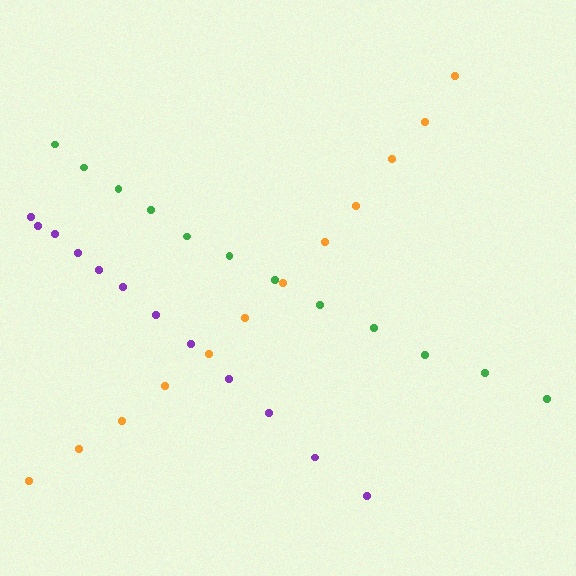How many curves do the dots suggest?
There are 3 distinct paths.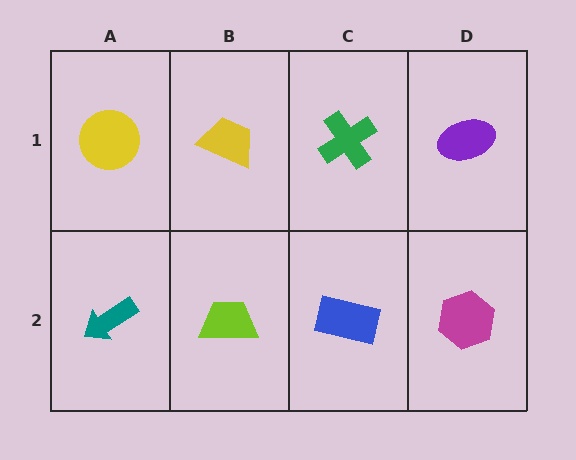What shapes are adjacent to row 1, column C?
A blue rectangle (row 2, column C), a yellow trapezoid (row 1, column B), a purple ellipse (row 1, column D).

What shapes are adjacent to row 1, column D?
A magenta hexagon (row 2, column D), a green cross (row 1, column C).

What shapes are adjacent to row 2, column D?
A purple ellipse (row 1, column D), a blue rectangle (row 2, column C).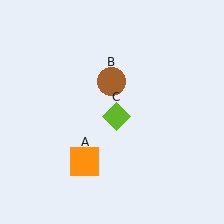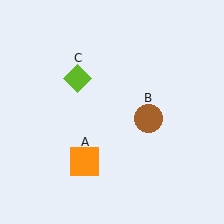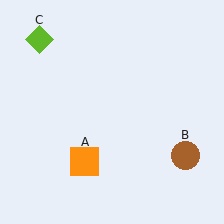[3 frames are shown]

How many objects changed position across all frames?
2 objects changed position: brown circle (object B), lime diamond (object C).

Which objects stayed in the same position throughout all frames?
Orange square (object A) remained stationary.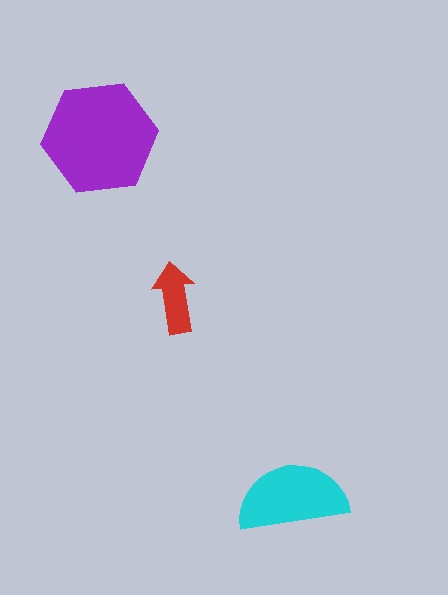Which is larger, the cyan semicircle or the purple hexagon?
The purple hexagon.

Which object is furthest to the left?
The purple hexagon is leftmost.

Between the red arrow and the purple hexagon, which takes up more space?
The purple hexagon.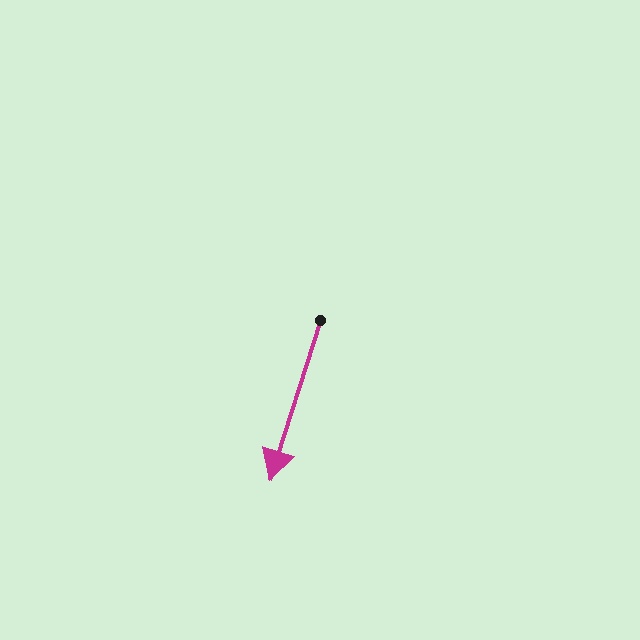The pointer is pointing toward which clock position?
Roughly 7 o'clock.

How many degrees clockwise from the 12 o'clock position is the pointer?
Approximately 197 degrees.